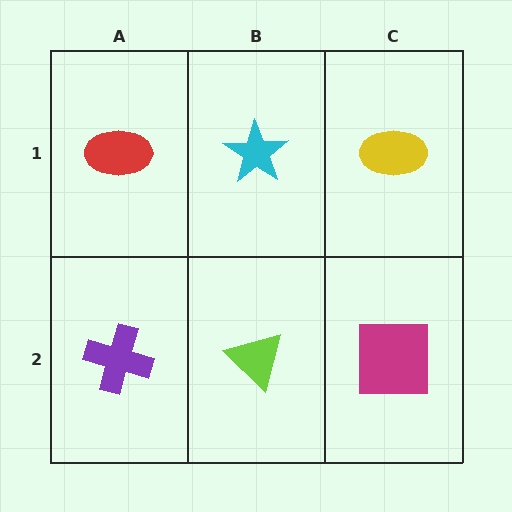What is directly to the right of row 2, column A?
A lime triangle.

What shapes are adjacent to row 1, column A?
A purple cross (row 2, column A), a cyan star (row 1, column B).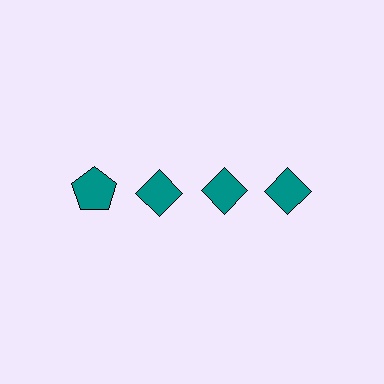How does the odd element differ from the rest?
It has a different shape: pentagon instead of diamond.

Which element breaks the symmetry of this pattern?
The teal pentagon in the top row, leftmost column breaks the symmetry. All other shapes are teal diamonds.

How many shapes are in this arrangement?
There are 4 shapes arranged in a grid pattern.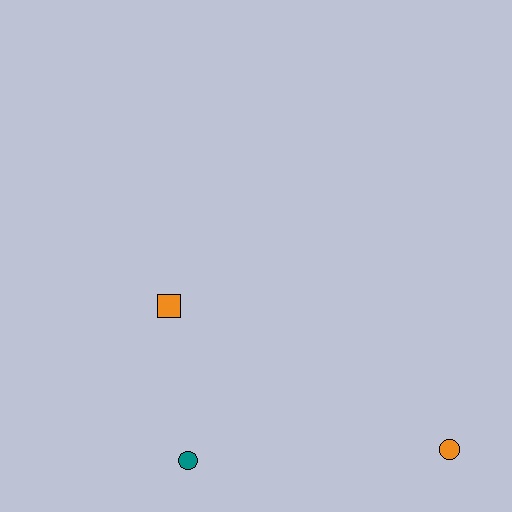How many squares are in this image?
There is 1 square.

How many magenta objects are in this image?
There are no magenta objects.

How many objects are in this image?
There are 3 objects.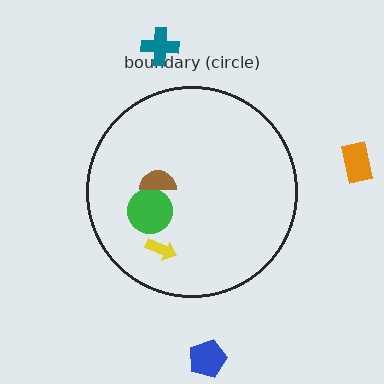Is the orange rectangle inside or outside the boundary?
Outside.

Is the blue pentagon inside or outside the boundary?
Outside.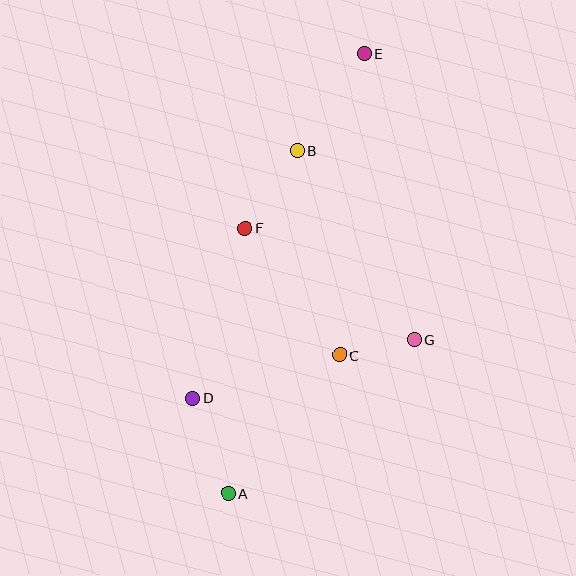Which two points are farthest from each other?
Points A and E are farthest from each other.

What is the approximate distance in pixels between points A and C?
The distance between A and C is approximately 177 pixels.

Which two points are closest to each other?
Points C and G are closest to each other.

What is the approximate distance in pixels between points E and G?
The distance between E and G is approximately 291 pixels.